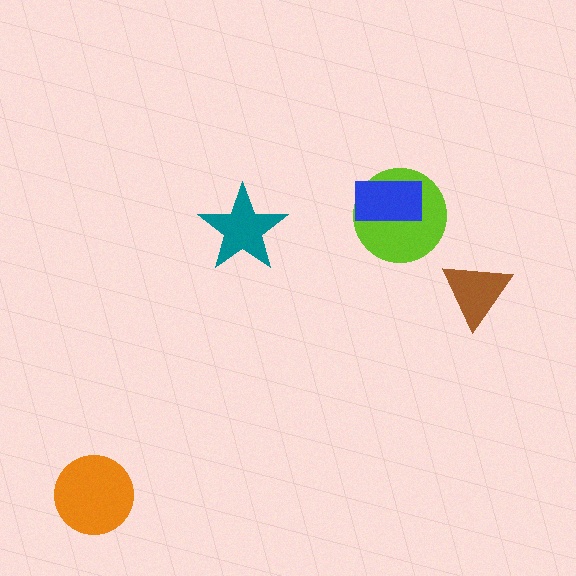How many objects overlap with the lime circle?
1 object overlaps with the lime circle.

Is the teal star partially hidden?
No, no other shape covers it.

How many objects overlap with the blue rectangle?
1 object overlaps with the blue rectangle.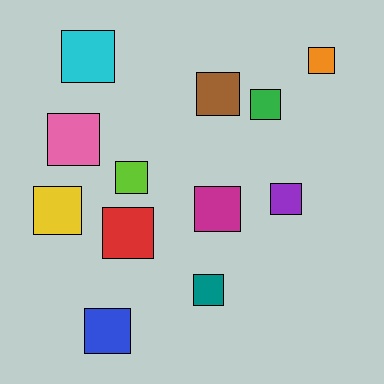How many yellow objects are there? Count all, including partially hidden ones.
There is 1 yellow object.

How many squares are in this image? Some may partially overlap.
There are 12 squares.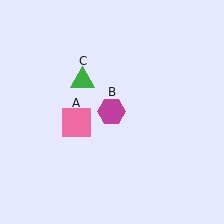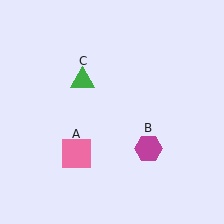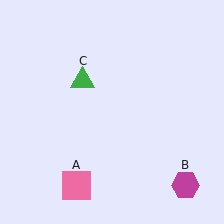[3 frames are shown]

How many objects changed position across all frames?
2 objects changed position: pink square (object A), magenta hexagon (object B).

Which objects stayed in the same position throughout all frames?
Green triangle (object C) remained stationary.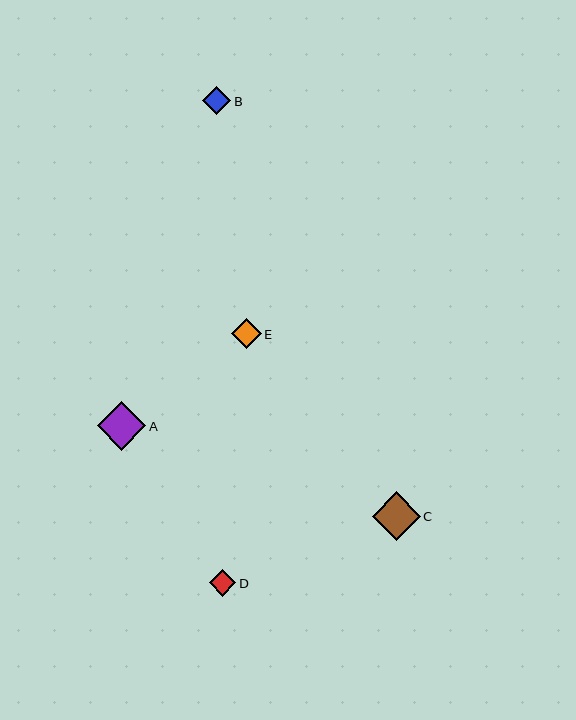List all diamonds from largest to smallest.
From largest to smallest: A, C, E, B, D.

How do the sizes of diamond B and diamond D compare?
Diamond B and diamond D are approximately the same size.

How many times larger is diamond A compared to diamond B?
Diamond A is approximately 1.7 times the size of diamond B.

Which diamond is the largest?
Diamond A is the largest with a size of approximately 49 pixels.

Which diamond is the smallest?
Diamond D is the smallest with a size of approximately 27 pixels.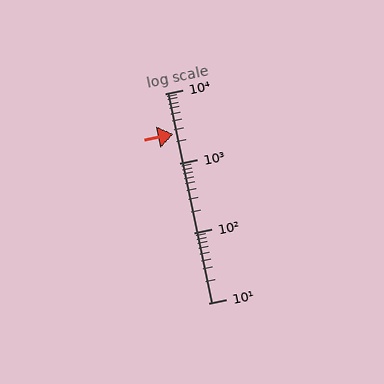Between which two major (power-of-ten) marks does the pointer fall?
The pointer is between 1000 and 10000.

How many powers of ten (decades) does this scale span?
The scale spans 3 decades, from 10 to 10000.